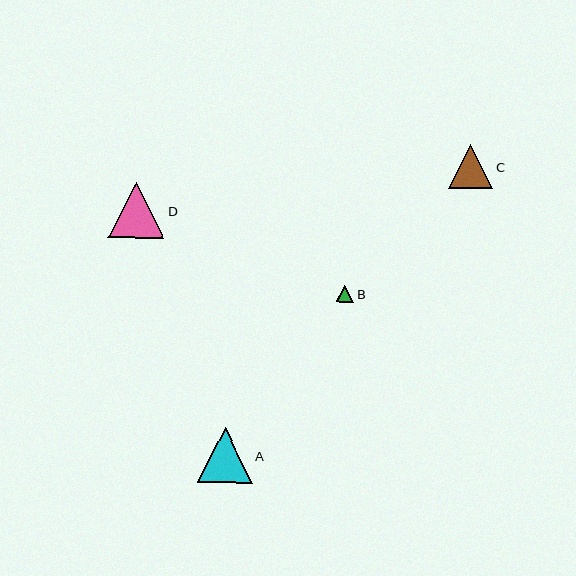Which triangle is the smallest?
Triangle B is the smallest with a size of approximately 17 pixels.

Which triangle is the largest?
Triangle D is the largest with a size of approximately 56 pixels.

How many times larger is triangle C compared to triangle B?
Triangle C is approximately 2.6 times the size of triangle B.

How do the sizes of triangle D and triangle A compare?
Triangle D and triangle A are approximately the same size.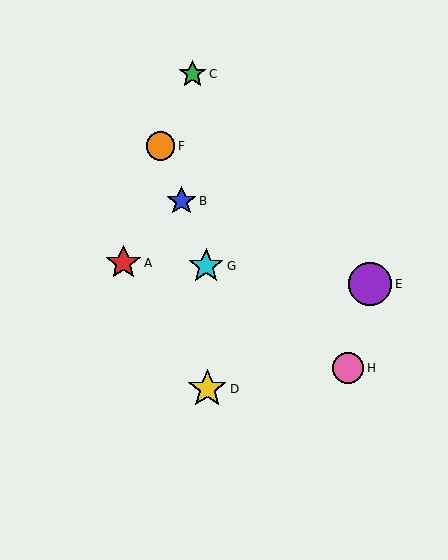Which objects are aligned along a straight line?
Objects B, F, G are aligned along a straight line.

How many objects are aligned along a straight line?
3 objects (B, F, G) are aligned along a straight line.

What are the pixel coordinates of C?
Object C is at (192, 74).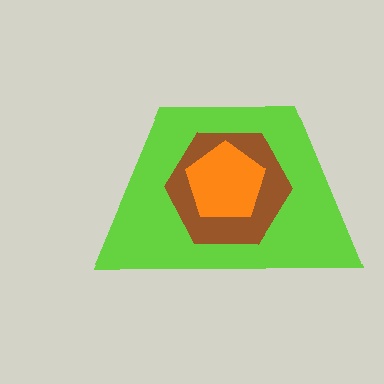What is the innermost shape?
The orange pentagon.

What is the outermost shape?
The lime trapezoid.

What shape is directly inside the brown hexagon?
The orange pentagon.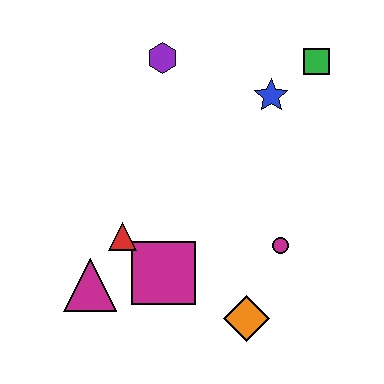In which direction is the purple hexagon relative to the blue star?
The purple hexagon is to the left of the blue star.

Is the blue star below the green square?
Yes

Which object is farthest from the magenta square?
The green square is farthest from the magenta square.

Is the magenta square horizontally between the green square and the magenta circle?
No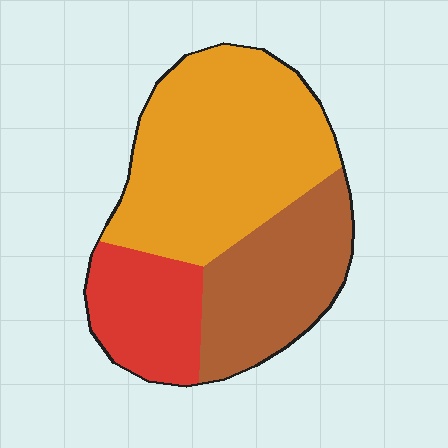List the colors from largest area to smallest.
From largest to smallest: orange, brown, red.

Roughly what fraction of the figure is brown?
Brown covers 29% of the figure.